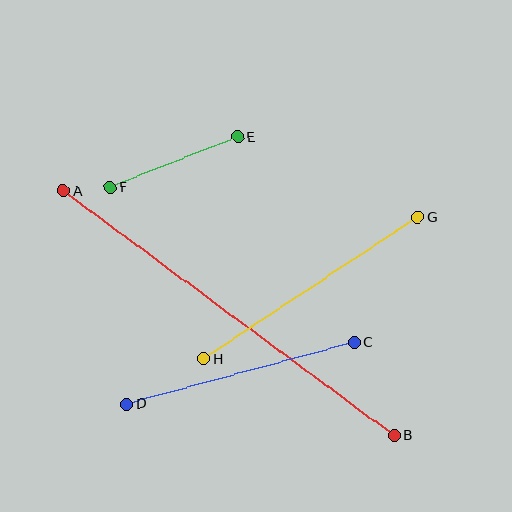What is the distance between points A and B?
The distance is approximately 412 pixels.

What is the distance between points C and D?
The distance is approximately 236 pixels.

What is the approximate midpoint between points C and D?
The midpoint is at approximately (241, 373) pixels.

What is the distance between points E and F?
The distance is approximately 137 pixels.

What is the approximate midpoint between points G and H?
The midpoint is at approximately (311, 288) pixels.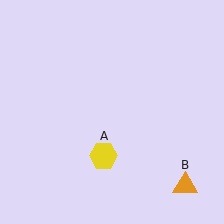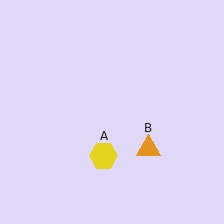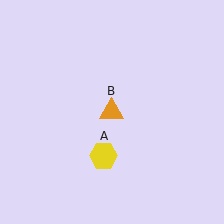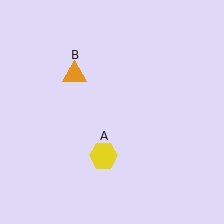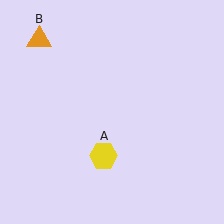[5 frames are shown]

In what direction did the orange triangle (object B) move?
The orange triangle (object B) moved up and to the left.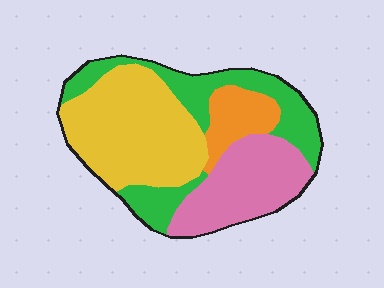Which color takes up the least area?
Orange, at roughly 10%.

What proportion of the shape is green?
Green takes up about one quarter (1/4) of the shape.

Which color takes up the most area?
Yellow, at roughly 40%.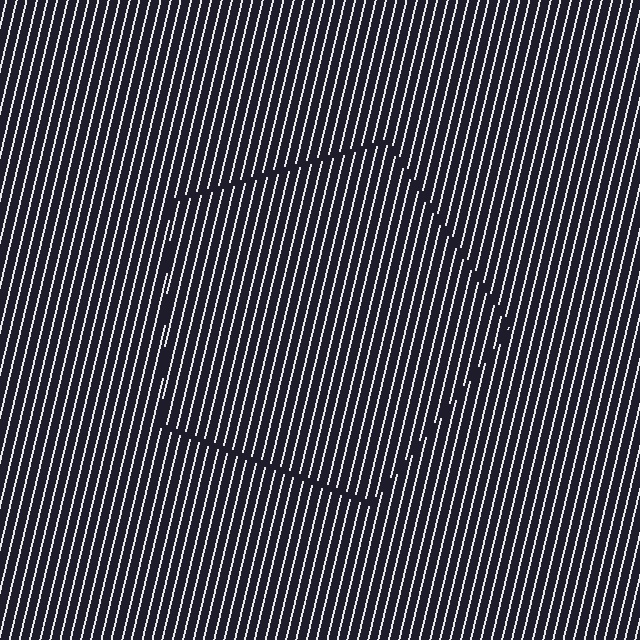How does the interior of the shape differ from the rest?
The interior of the shape contains the same grating, shifted by half a period — the contour is defined by the phase discontinuity where line-ends from the inner and outer gratings abut.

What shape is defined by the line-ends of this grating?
An illusory pentagon. The interior of the shape contains the same grating, shifted by half a period — the contour is defined by the phase discontinuity where line-ends from the inner and outer gratings abut.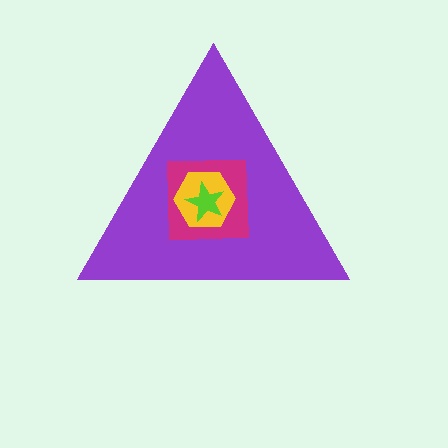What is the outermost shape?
The purple triangle.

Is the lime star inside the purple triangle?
Yes.